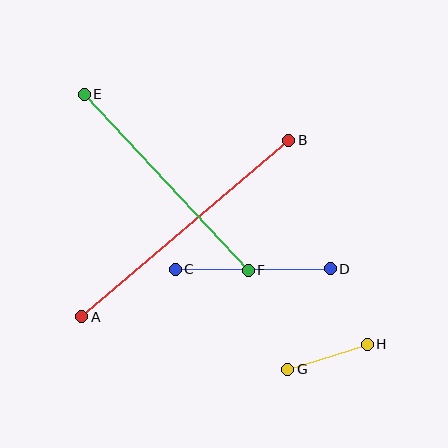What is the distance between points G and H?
The distance is approximately 83 pixels.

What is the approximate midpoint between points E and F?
The midpoint is at approximately (166, 182) pixels.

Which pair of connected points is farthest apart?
Points A and B are farthest apart.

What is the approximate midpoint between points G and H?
The midpoint is at approximately (327, 357) pixels.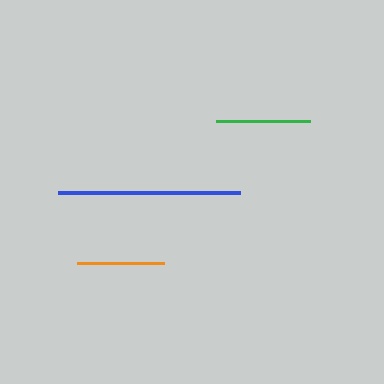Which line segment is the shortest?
The orange line is the shortest at approximately 87 pixels.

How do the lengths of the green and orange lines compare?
The green and orange lines are approximately the same length.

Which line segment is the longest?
The blue line is the longest at approximately 182 pixels.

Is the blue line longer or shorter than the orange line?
The blue line is longer than the orange line.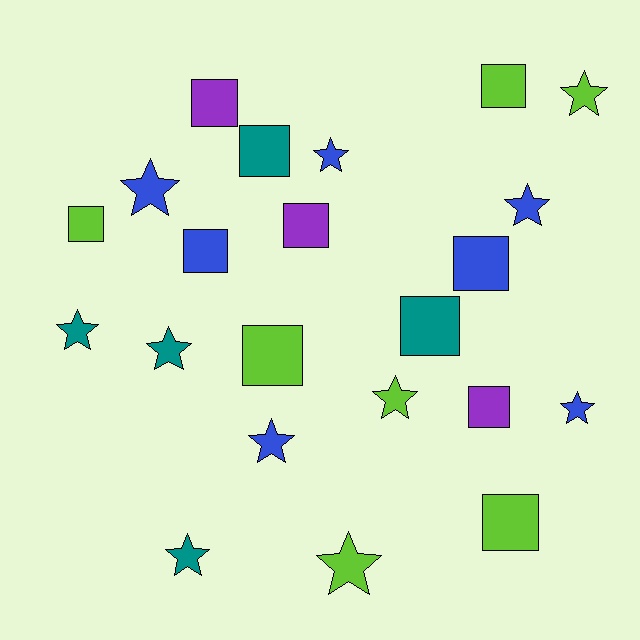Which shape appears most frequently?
Star, with 11 objects.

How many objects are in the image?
There are 22 objects.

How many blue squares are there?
There are 2 blue squares.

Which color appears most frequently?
Lime, with 7 objects.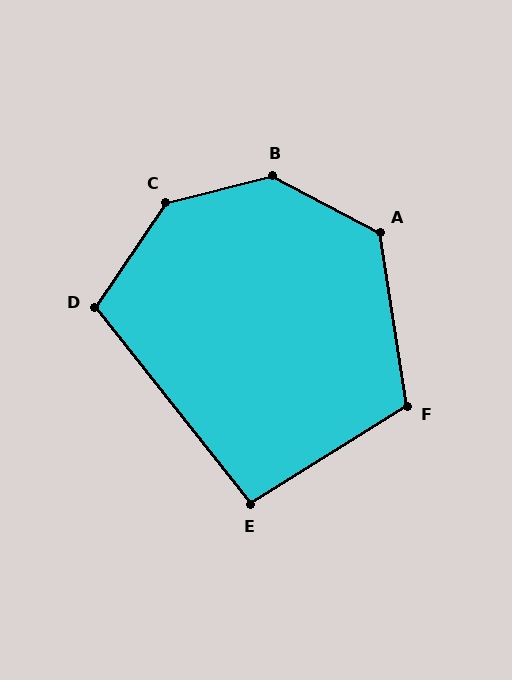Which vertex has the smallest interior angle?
E, at approximately 96 degrees.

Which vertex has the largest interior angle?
B, at approximately 139 degrees.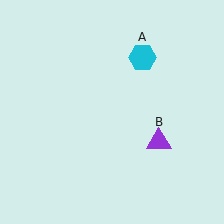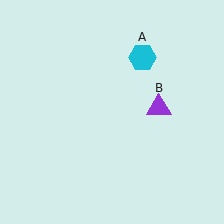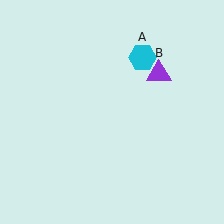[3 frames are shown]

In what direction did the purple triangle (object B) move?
The purple triangle (object B) moved up.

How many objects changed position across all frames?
1 object changed position: purple triangle (object B).